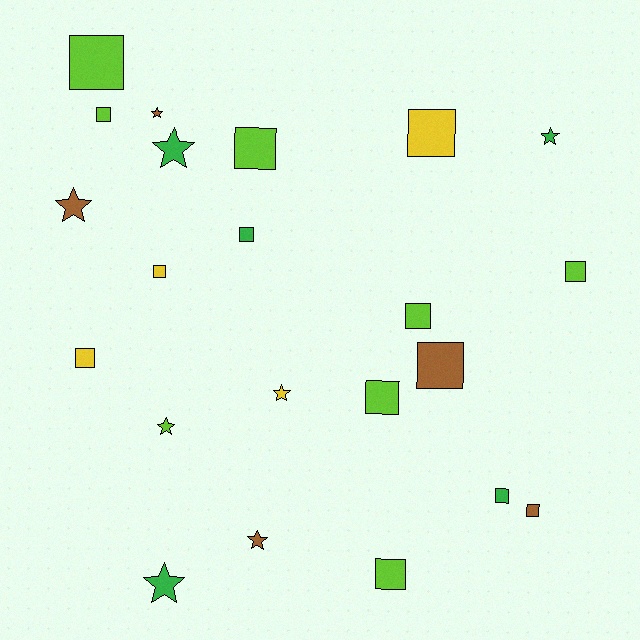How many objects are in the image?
There are 22 objects.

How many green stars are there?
There are 3 green stars.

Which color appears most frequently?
Lime, with 8 objects.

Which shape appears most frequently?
Square, with 14 objects.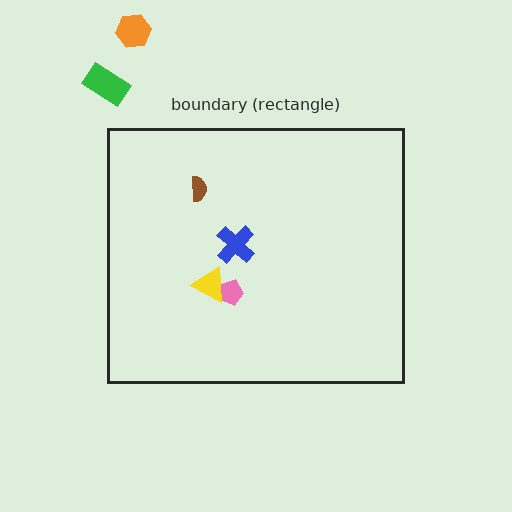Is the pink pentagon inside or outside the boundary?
Inside.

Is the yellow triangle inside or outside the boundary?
Inside.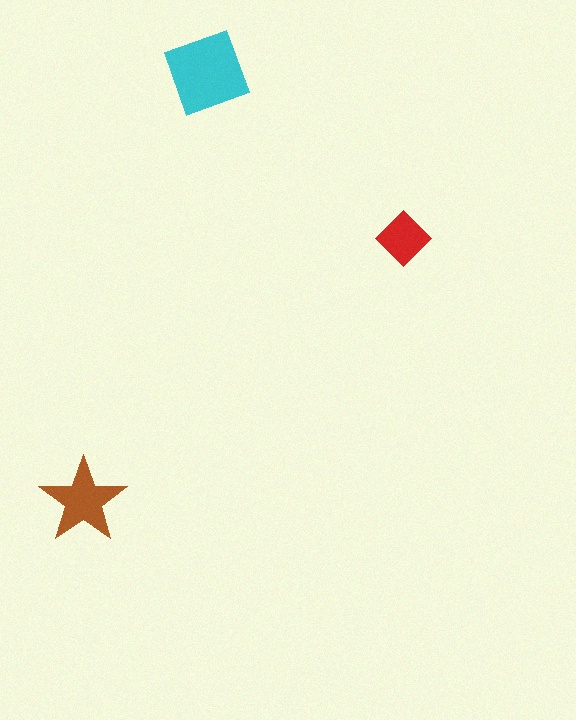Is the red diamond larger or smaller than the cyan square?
Smaller.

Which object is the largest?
The cyan square.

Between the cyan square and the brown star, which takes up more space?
The cyan square.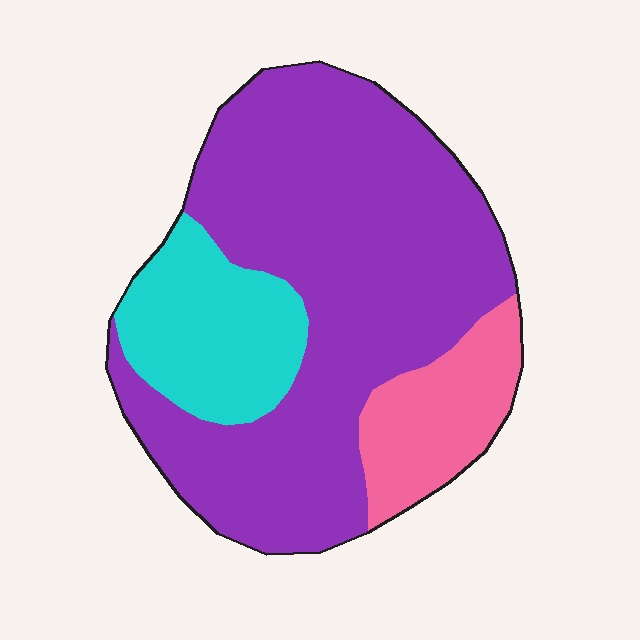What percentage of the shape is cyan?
Cyan takes up about one sixth (1/6) of the shape.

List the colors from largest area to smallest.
From largest to smallest: purple, cyan, pink.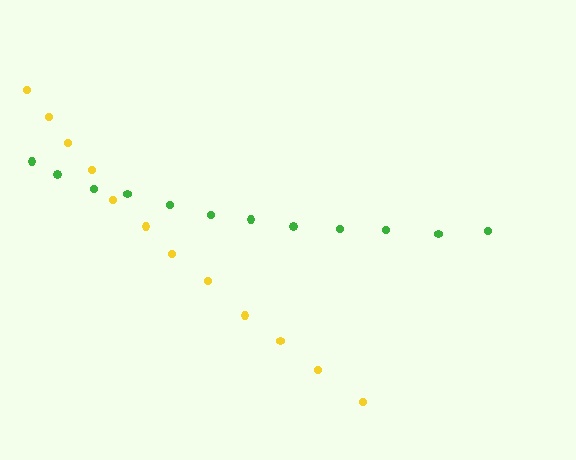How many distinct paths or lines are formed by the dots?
There are 2 distinct paths.